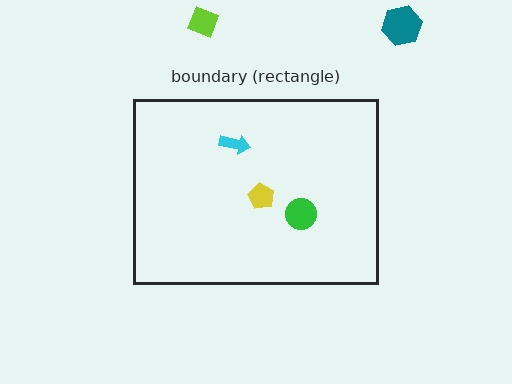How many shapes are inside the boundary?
3 inside, 2 outside.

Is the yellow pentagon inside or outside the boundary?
Inside.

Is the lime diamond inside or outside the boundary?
Outside.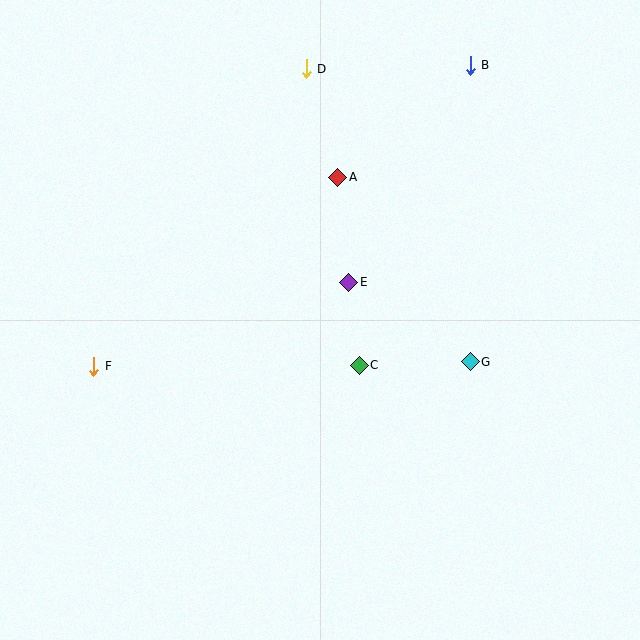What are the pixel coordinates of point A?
Point A is at (338, 177).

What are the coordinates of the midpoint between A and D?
The midpoint between A and D is at (322, 123).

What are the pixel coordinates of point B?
Point B is at (470, 65).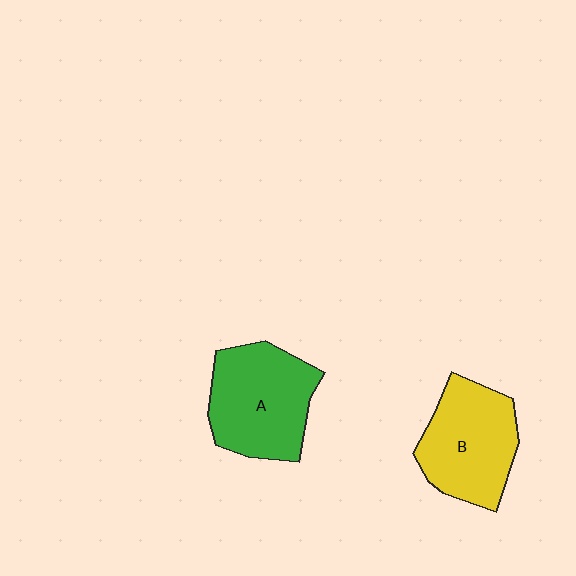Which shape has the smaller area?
Shape B (yellow).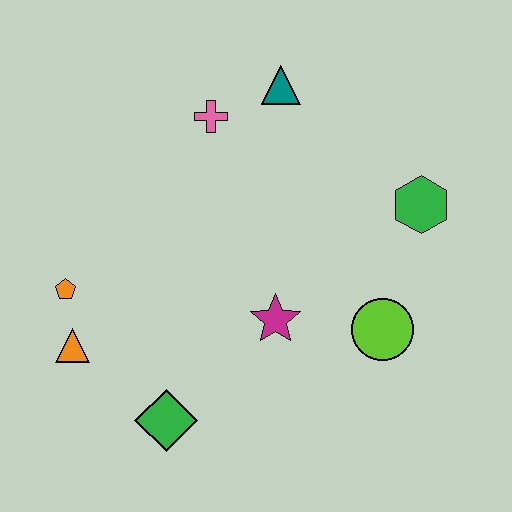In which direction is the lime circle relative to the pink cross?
The lime circle is below the pink cross.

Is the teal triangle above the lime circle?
Yes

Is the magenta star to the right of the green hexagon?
No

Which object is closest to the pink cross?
The teal triangle is closest to the pink cross.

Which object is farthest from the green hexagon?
The orange triangle is farthest from the green hexagon.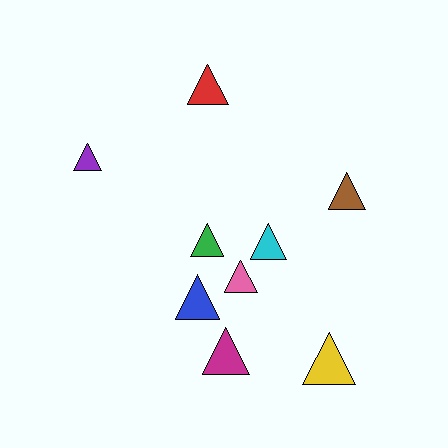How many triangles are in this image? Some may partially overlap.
There are 9 triangles.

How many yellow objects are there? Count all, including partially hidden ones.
There is 1 yellow object.